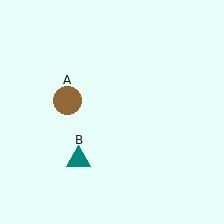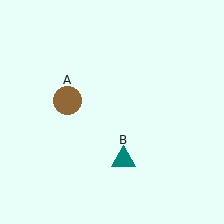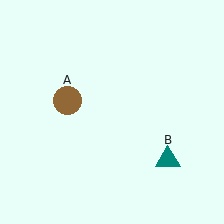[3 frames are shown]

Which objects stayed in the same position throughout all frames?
Brown circle (object A) remained stationary.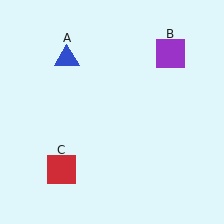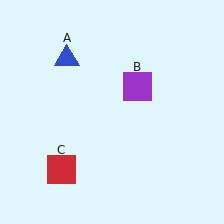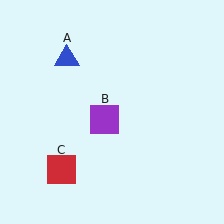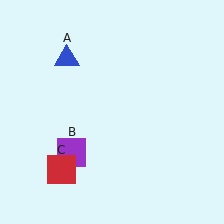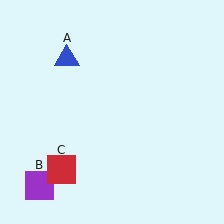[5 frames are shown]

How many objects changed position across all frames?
1 object changed position: purple square (object B).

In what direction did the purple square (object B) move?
The purple square (object B) moved down and to the left.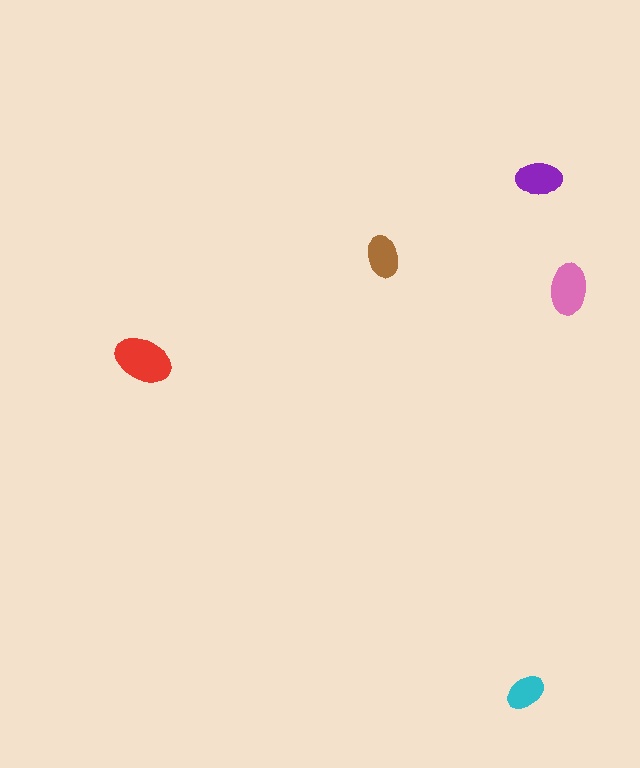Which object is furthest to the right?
The pink ellipse is rightmost.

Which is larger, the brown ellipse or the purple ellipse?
The purple one.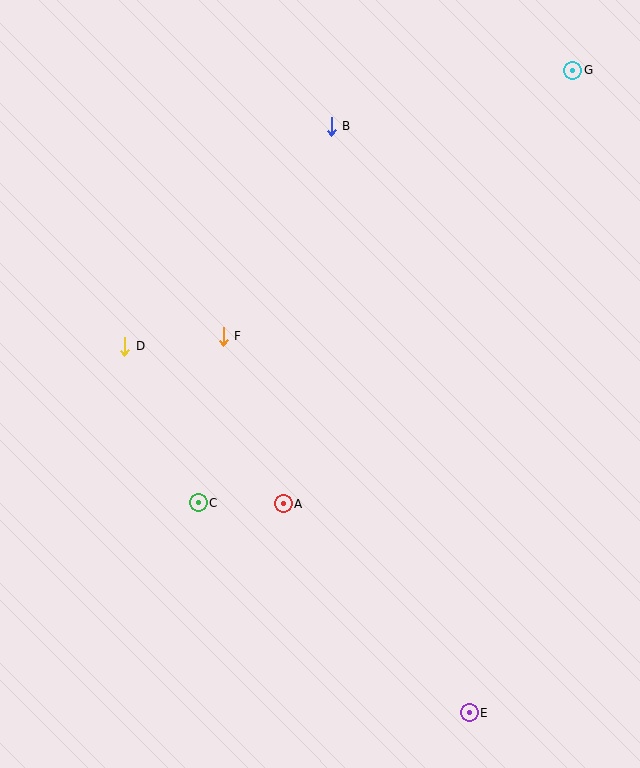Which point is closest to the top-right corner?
Point G is closest to the top-right corner.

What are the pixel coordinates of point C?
Point C is at (198, 503).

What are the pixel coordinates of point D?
Point D is at (125, 346).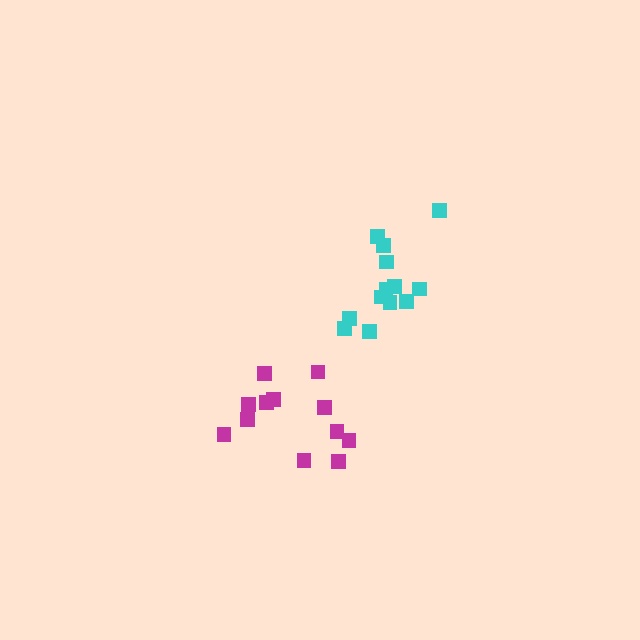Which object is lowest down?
The magenta cluster is bottommost.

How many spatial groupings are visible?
There are 2 spatial groupings.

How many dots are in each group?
Group 1: 12 dots, Group 2: 13 dots (25 total).